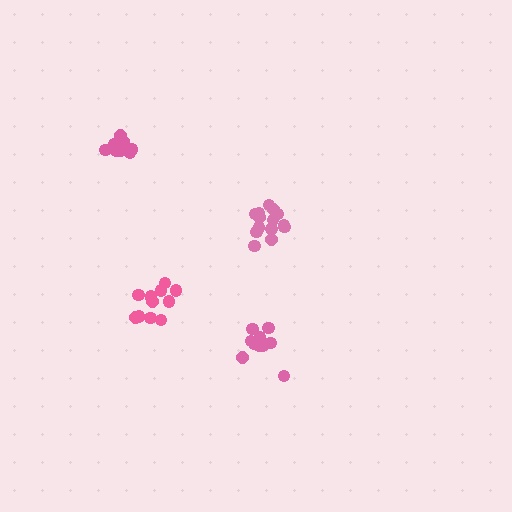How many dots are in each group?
Group 1: 10 dots, Group 2: 12 dots, Group 3: 10 dots, Group 4: 14 dots (46 total).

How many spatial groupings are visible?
There are 4 spatial groupings.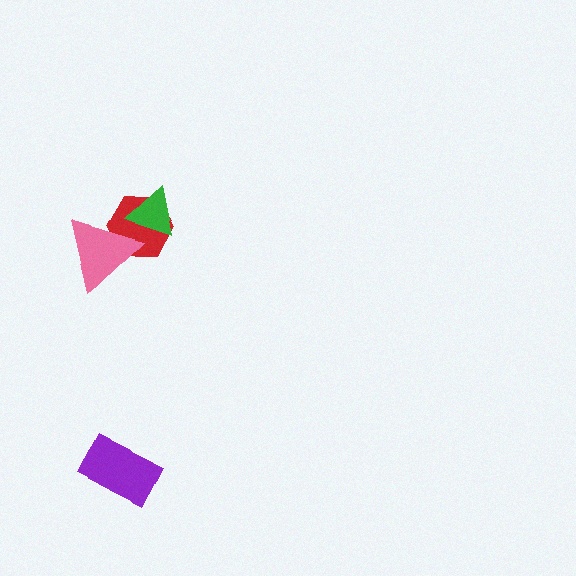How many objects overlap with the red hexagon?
2 objects overlap with the red hexagon.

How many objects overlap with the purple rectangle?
0 objects overlap with the purple rectangle.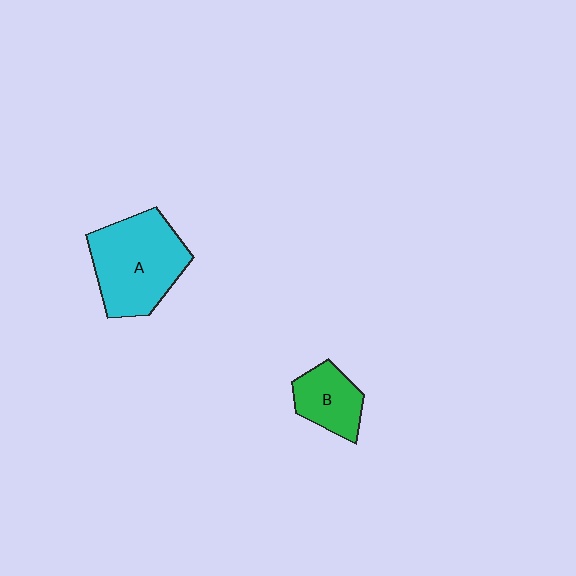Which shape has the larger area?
Shape A (cyan).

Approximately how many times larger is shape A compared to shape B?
Approximately 2.0 times.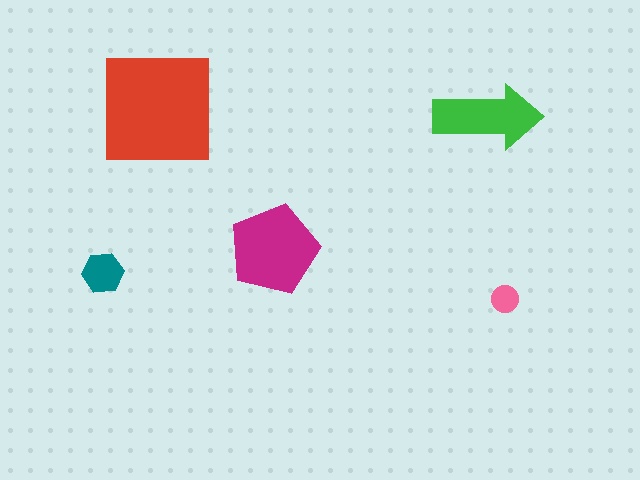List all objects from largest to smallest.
The red square, the magenta pentagon, the green arrow, the teal hexagon, the pink circle.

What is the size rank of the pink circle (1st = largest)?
5th.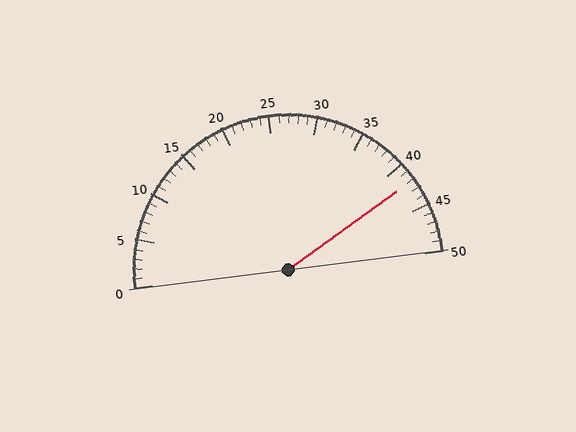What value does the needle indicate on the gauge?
The needle indicates approximately 42.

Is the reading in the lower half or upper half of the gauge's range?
The reading is in the upper half of the range (0 to 50).